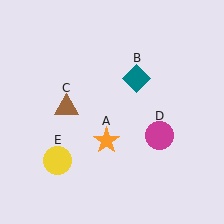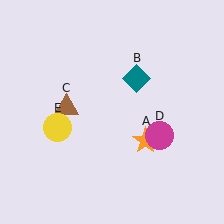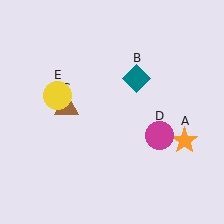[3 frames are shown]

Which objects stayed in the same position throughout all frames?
Teal diamond (object B) and brown triangle (object C) and magenta circle (object D) remained stationary.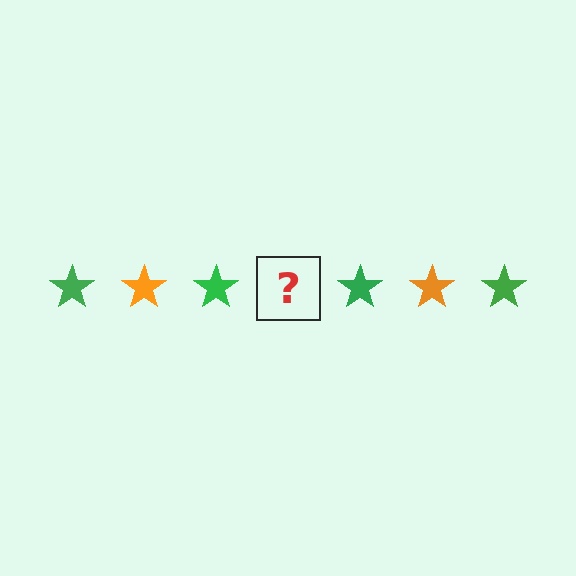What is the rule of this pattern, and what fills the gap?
The rule is that the pattern cycles through green, orange stars. The gap should be filled with an orange star.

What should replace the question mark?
The question mark should be replaced with an orange star.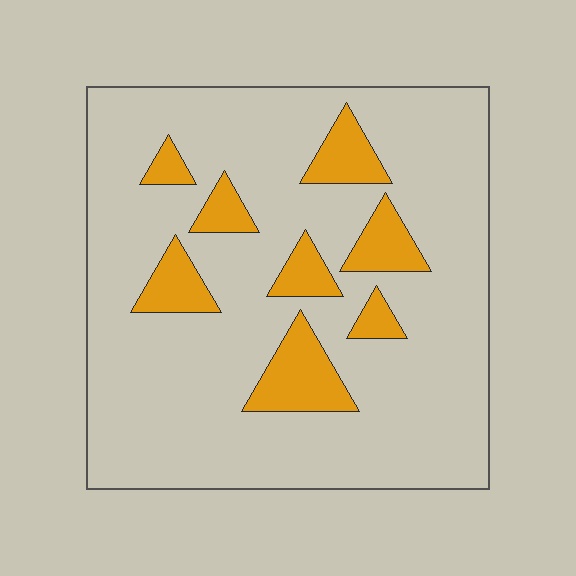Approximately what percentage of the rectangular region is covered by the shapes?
Approximately 15%.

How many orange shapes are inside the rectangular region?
8.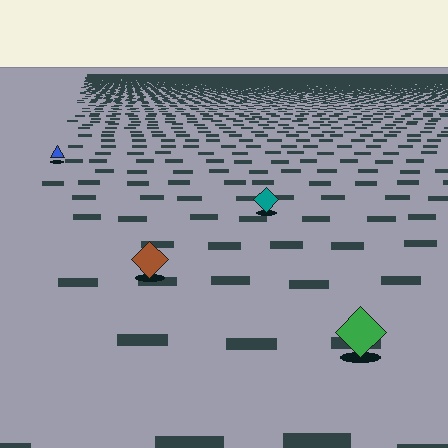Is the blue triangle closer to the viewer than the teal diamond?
No. The teal diamond is closer — you can tell from the texture gradient: the ground texture is coarser near it.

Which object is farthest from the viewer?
The blue triangle is farthest from the viewer. It appears smaller and the ground texture around it is denser.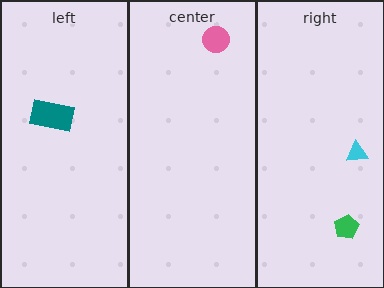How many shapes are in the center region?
1.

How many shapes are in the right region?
2.